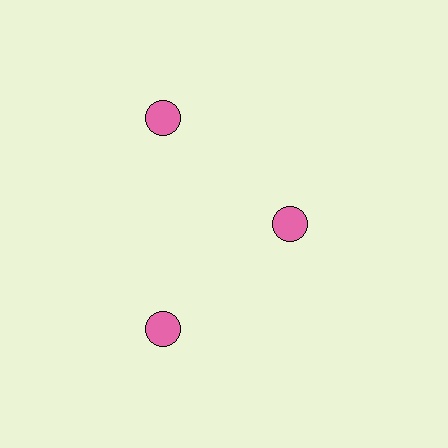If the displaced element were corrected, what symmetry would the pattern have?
It would have 3-fold rotational symmetry — the pattern would map onto itself every 120 degrees.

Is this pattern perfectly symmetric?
No. The 3 pink circles are arranged in a ring, but one element near the 3 o'clock position is pulled inward toward the center, breaking the 3-fold rotational symmetry.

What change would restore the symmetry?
The symmetry would be restored by moving it outward, back onto the ring so that all 3 circles sit at equal angles and equal distance from the center.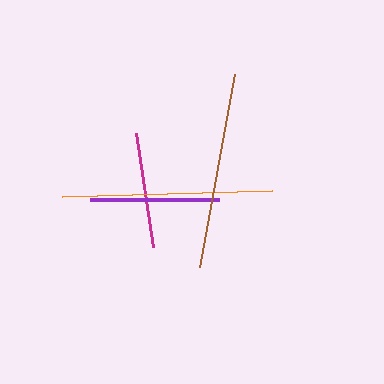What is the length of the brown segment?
The brown segment is approximately 197 pixels long.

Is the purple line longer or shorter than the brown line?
The brown line is longer than the purple line.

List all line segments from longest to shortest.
From longest to shortest: orange, brown, purple, magenta.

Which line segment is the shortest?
The magenta line is the shortest at approximately 115 pixels.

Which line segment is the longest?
The orange line is the longest at approximately 210 pixels.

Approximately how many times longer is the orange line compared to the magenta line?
The orange line is approximately 1.8 times the length of the magenta line.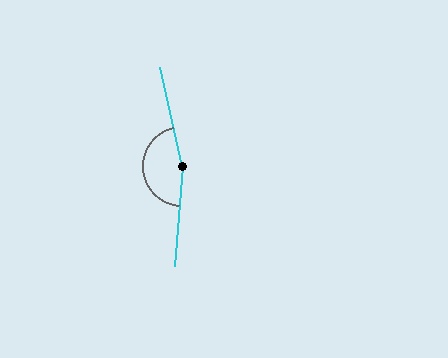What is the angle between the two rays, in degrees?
Approximately 162 degrees.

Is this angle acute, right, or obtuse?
It is obtuse.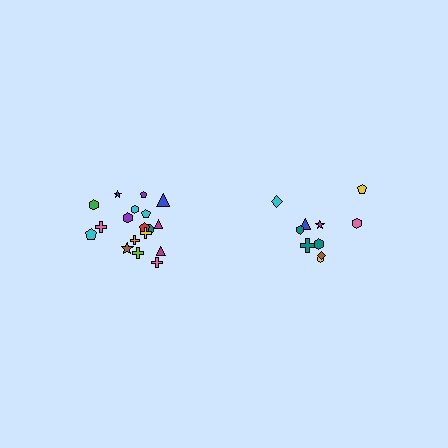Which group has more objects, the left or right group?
The left group.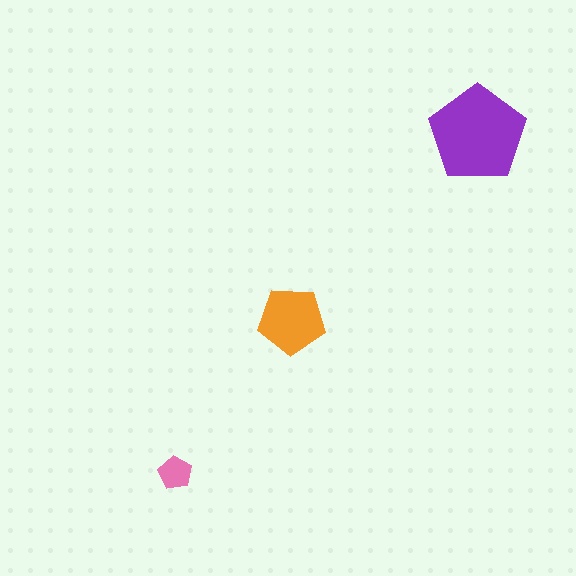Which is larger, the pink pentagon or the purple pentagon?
The purple one.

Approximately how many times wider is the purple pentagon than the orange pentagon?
About 1.5 times wider.